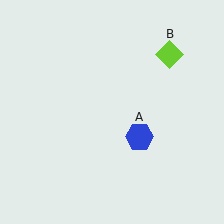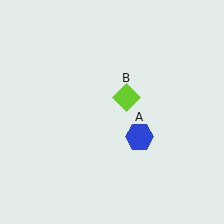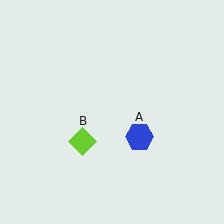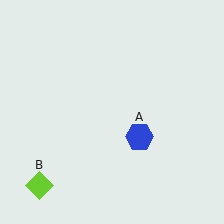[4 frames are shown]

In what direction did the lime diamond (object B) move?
The lime diamond (object B) moved down and to the left.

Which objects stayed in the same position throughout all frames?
Blue hexagon (object A) remained stationary.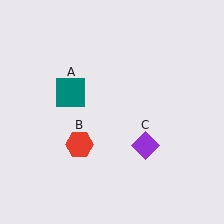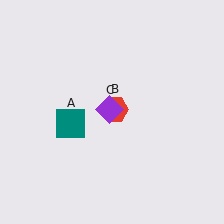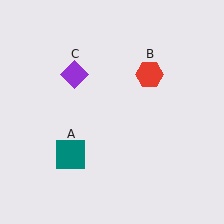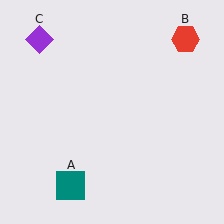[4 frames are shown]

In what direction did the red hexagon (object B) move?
The red hexagon (object B) moved up and to the right.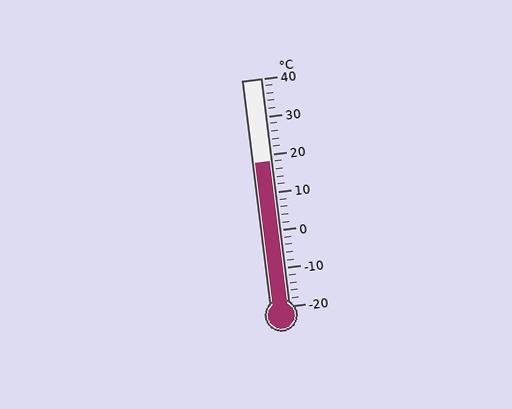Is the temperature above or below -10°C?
The temperature is above -10°C.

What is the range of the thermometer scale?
The thermometer scale ranges from -20°C to 40°C.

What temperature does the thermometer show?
The thermometer shows approximately 18°C.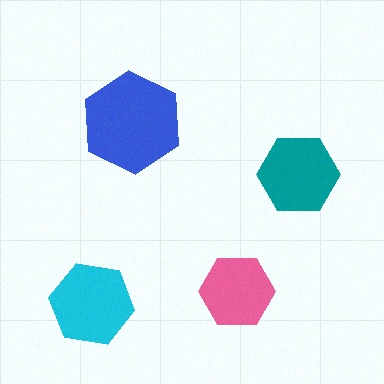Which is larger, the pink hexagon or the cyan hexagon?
The cyan one.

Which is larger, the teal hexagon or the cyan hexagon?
The cyan one.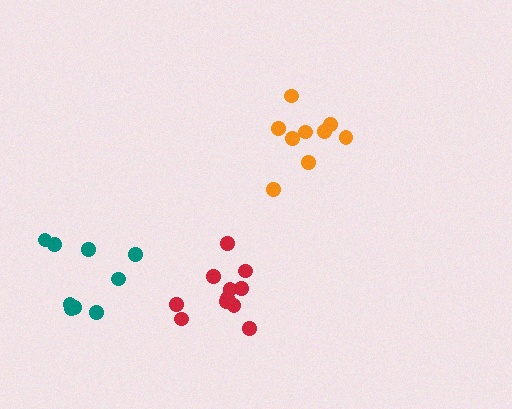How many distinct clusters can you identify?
There are 3 distinct clusters.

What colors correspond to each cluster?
The clusters are colored: orange, red, teal.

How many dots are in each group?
Group 1: 9 dots, Group 2: 11 dots, Group 3: 9 dots (29 total).